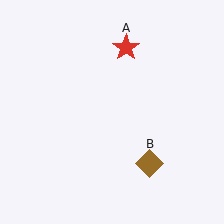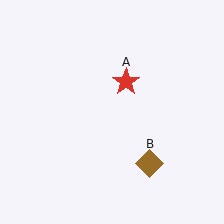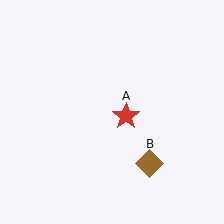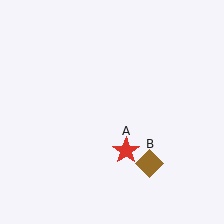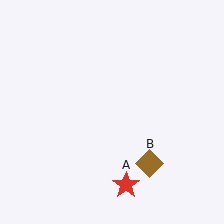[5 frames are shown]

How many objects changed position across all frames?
1 object changed position: red star (object A).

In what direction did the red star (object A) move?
The red star (object A) moved down.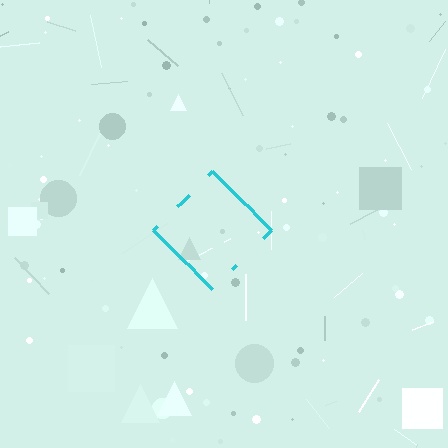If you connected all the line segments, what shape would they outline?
They would outline a diamond.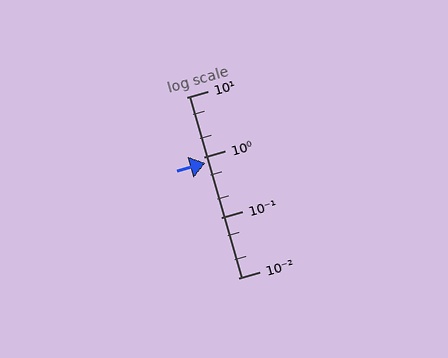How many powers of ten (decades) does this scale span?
The scale spans 3 decades, from 0.01 to 10.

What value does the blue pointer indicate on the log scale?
The pointer indicates approximately 0.82.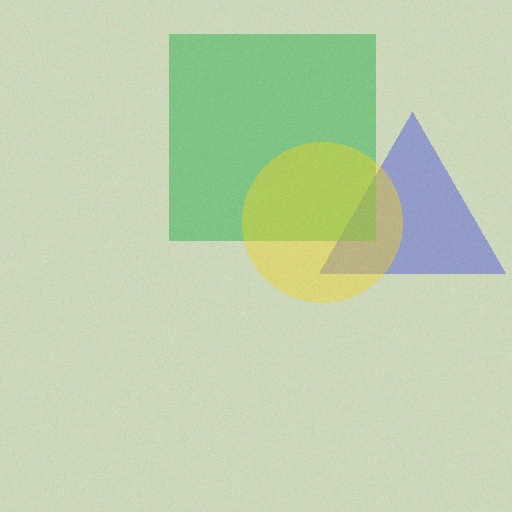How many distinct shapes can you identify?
There are 3 distinct shapes: a blue triangle, a green square, a yellow circle.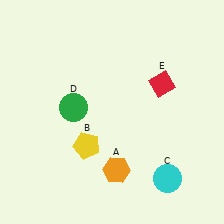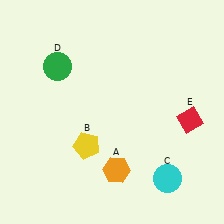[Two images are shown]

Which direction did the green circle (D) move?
The green circle (D) moved up.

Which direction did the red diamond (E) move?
The red diamond (E) moved down.